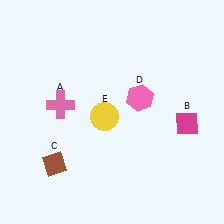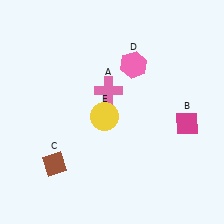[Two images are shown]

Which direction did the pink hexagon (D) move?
The pink hexagon (D) moved up.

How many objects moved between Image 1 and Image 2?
2 objects moved between the two images.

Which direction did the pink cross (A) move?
The pink cross (A) moved right.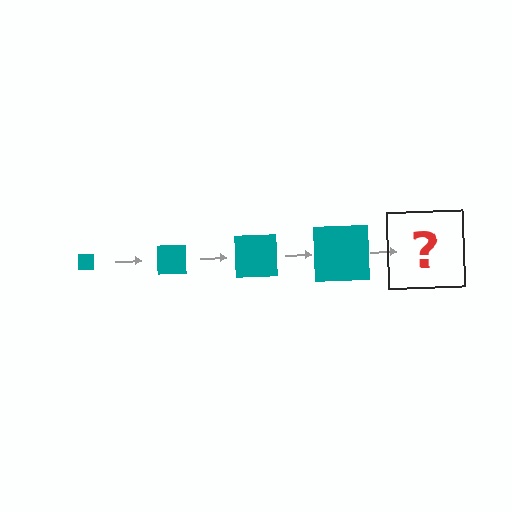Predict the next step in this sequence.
The next step is a teal square, larger than the previous one.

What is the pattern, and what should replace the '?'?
The pattern is that the square gets progressively larger each step. The '?' should be a teal square, larger than the previous one.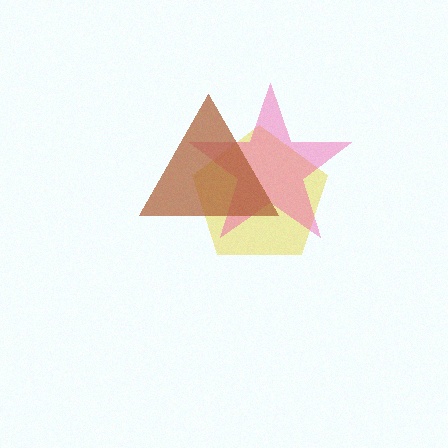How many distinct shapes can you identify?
There are 3 distinct shapes: a yellow pentagon, a pink star, a brown triangle.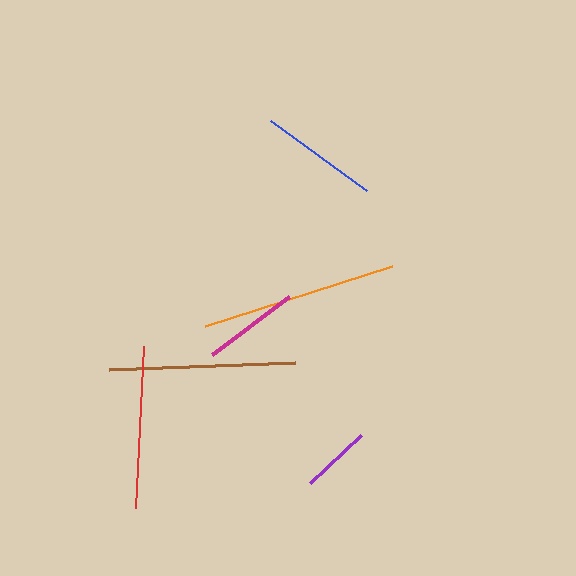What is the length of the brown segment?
The brown segment is approximately 186 pixels long.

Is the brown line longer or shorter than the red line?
The brown line is longer than the red line.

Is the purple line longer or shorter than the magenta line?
The magenta line is longer than the purple line.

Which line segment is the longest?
The orange line is the longest at approximately 196 pixels.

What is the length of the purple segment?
The purple segment is approximately 70 pixels long.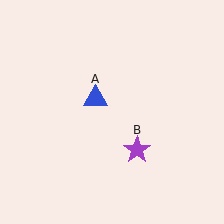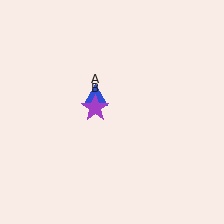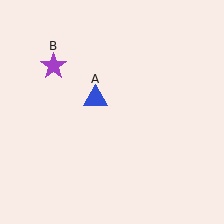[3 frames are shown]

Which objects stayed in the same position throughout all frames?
Blue triangle (object A) remained stationary.